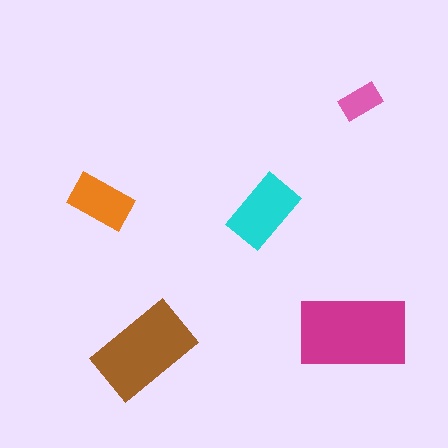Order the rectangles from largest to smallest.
the magenta one, the brown one, the cyan one, the orange one, the pink one.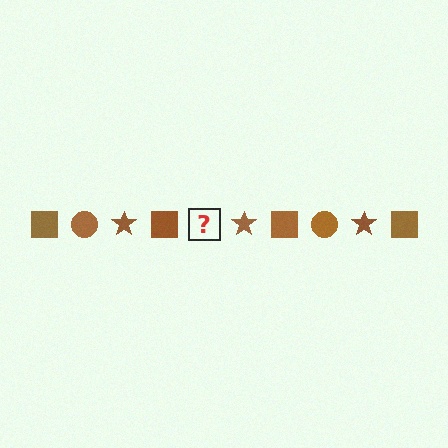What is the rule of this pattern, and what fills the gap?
The rule is that the pattern cycles through square, circle, star shapes in brown. The gap should be filled with a brown circle.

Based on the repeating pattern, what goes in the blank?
The blank should be a brown circle.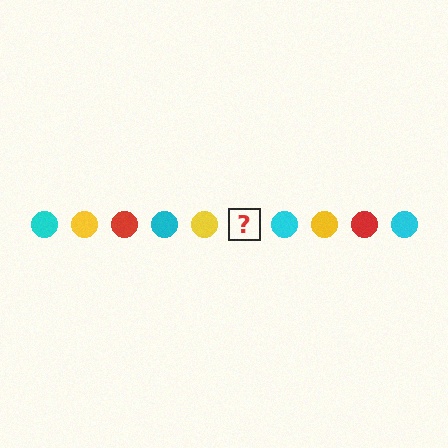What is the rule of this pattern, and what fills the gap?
The rule is that the pattern cycles through cyan, yellow, red circles. The gap should be filled with a red circle.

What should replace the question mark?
The question mark should be replaced with a red circle.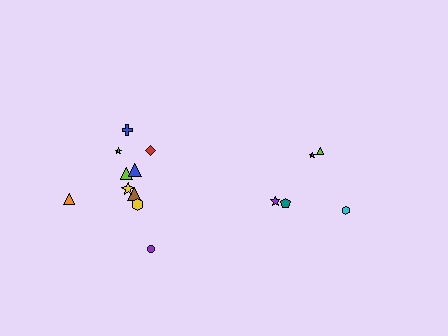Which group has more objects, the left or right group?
The left group.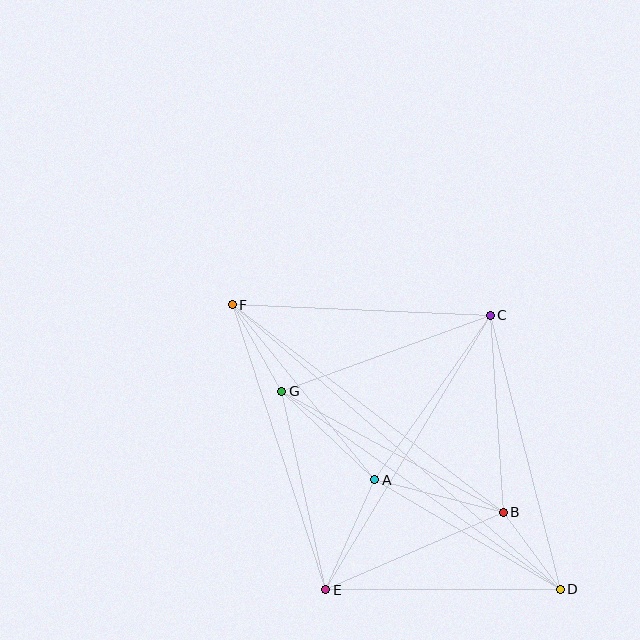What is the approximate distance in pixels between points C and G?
The distance between C and G is approximately 222 pixels.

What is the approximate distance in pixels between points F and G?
The distance between F and G is approximately 100 pixels.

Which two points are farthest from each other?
Points D and F are farthest from each other.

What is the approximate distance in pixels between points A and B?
The distance between A and B is approximately 132 pixels.